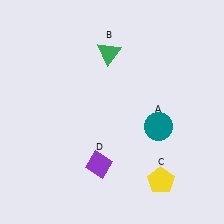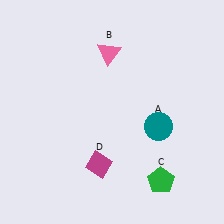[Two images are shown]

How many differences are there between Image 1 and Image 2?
There are 3 differences between the two images.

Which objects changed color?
B changed from green to pink. C changed from yellow to green. D changed from purple to magenta.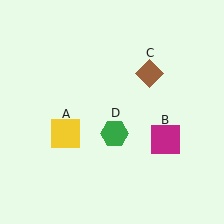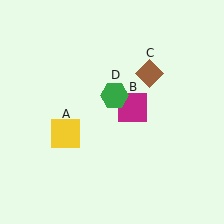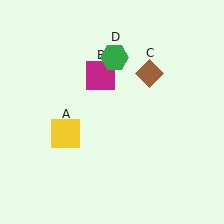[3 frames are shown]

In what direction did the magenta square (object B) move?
The magenta square (object B) moved up and to the left.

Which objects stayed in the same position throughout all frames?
Yellow square (object A) and brown diamond (object C) remained stationary.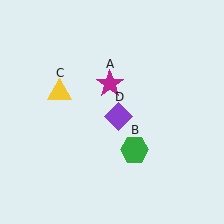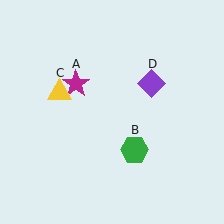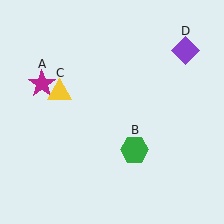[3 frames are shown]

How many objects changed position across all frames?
2 objects changed position: magenta star (object A), purple diamond (object D).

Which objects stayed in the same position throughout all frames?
Green hexagon (object B) and yellow triangle (object C) remained stationary.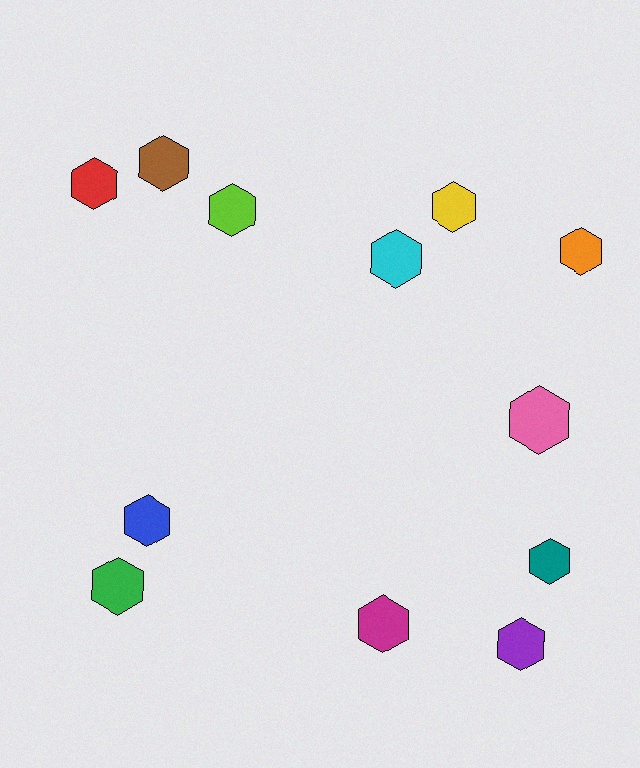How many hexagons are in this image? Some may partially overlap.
There are 12 hexagons.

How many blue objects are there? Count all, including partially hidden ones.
There is 1 blue object.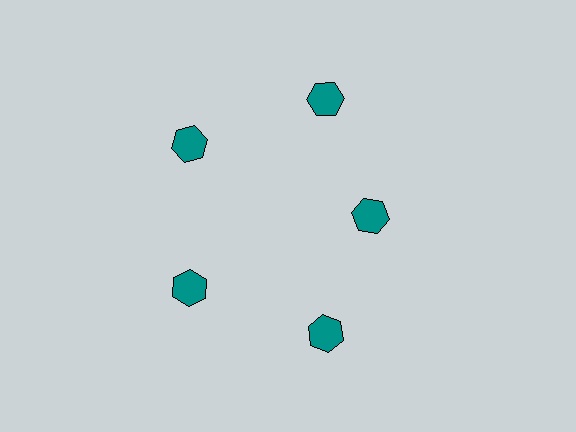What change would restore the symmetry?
The symmetry would be restored by moving it outward, back onto the ring so that all 5 hexagons sit at equal angles and equal distance from the center.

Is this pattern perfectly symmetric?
No. The 5 teal hexagons are arranged in a ring, but one element near the 3 o'clock position is pulled inward toward the center, breaking the 5-fold rotational symmetry.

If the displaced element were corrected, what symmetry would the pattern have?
It would have 5-fold rotational symmetry — the pattern would map onto itself every 72 degrees.